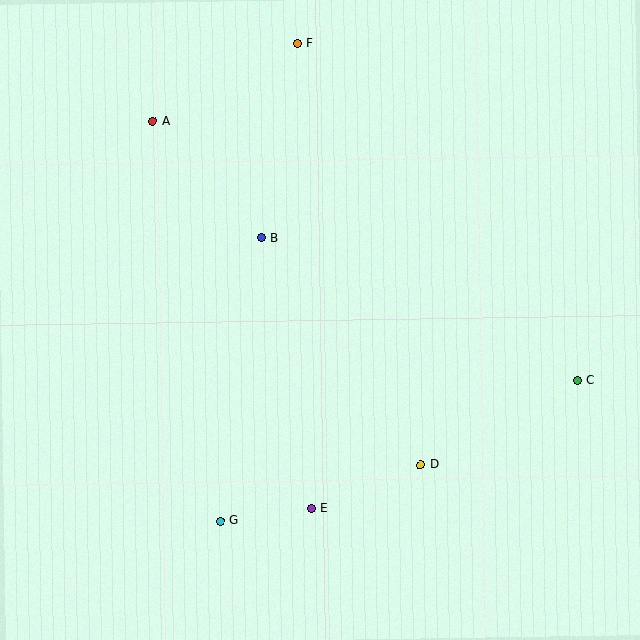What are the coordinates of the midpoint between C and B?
The midpoint between C and B is at (419, 309).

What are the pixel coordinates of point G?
Point G is at (220, 521).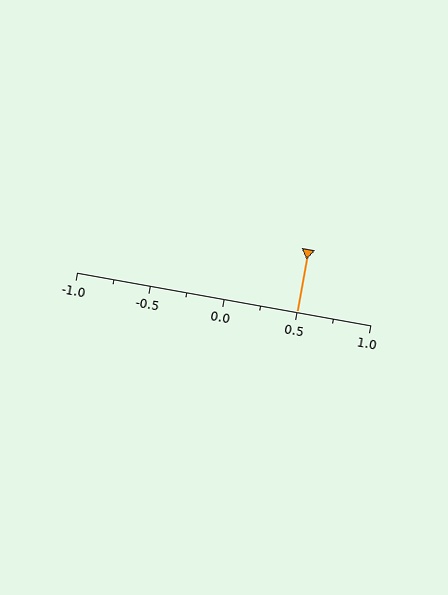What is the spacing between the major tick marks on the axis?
The major ticks are spaced 0.5 apart.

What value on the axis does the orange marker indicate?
The marker indicates approximately 0.5.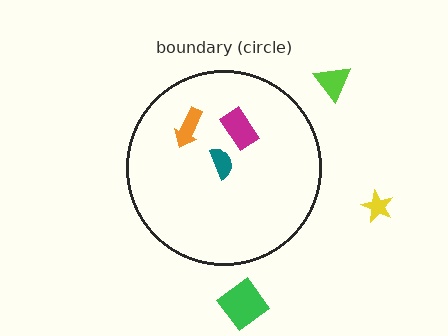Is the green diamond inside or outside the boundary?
Outside.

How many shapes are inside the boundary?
3 inside, 3 outside.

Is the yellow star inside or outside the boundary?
Outside.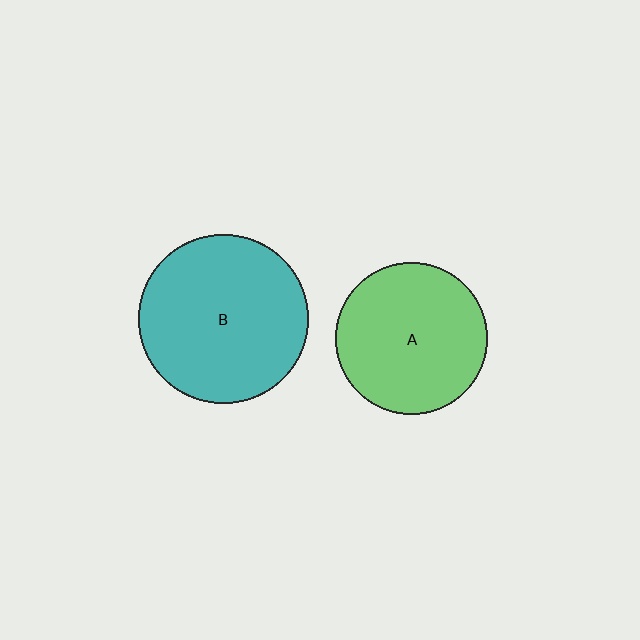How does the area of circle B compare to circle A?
Approximately 1.2 times.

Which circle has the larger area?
Circle B (teal).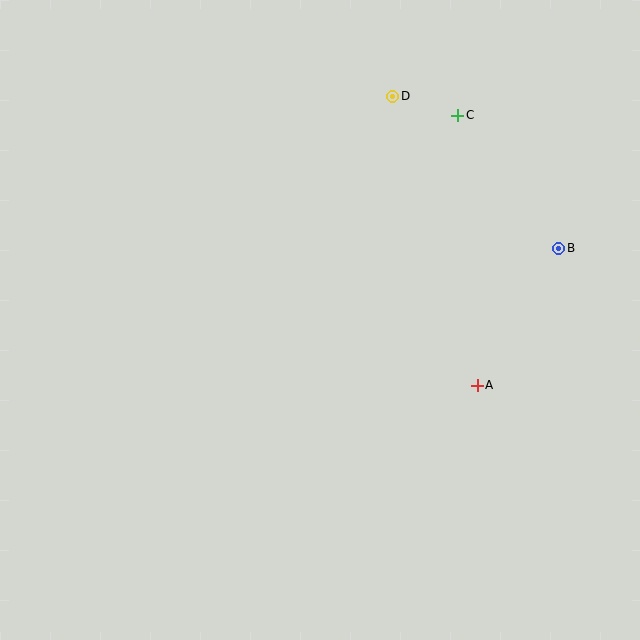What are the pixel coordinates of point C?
Point C is at (458, 115).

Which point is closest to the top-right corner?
Point C is closest to the top-right corner.